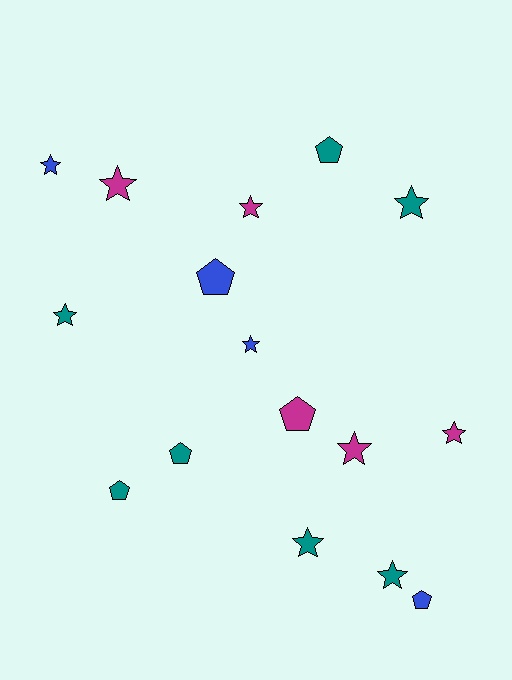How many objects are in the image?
There are 16 objects.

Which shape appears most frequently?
Star, with 10 objects.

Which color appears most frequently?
Teal, with 7 objects.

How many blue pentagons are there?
There are 2 blue pentagons.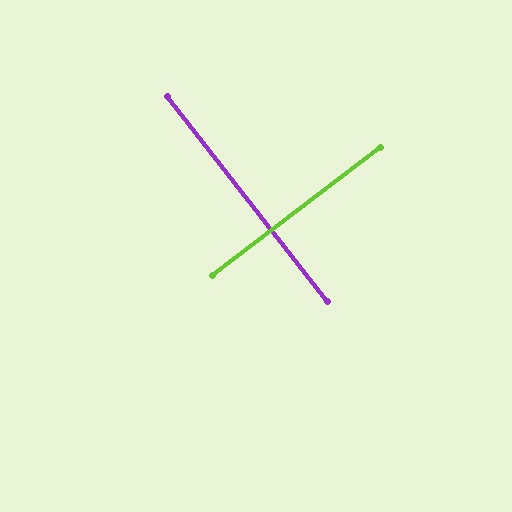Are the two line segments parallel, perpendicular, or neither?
Perpendicular — they meet at approximately 89°.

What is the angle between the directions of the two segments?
Approximately 89 degrees.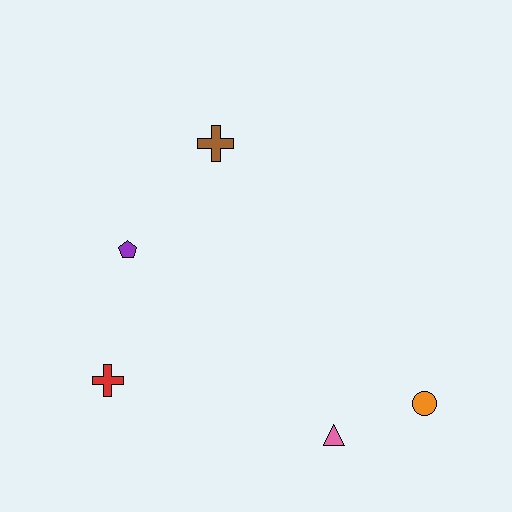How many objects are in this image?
There are 5 objects.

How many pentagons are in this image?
There is 1 pentagon.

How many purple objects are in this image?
There is 1 purple object.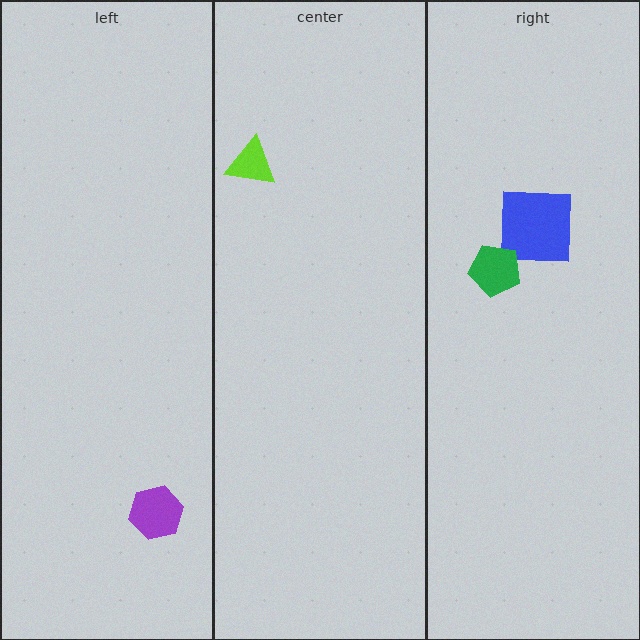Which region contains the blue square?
The right region.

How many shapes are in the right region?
2.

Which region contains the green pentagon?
The right region.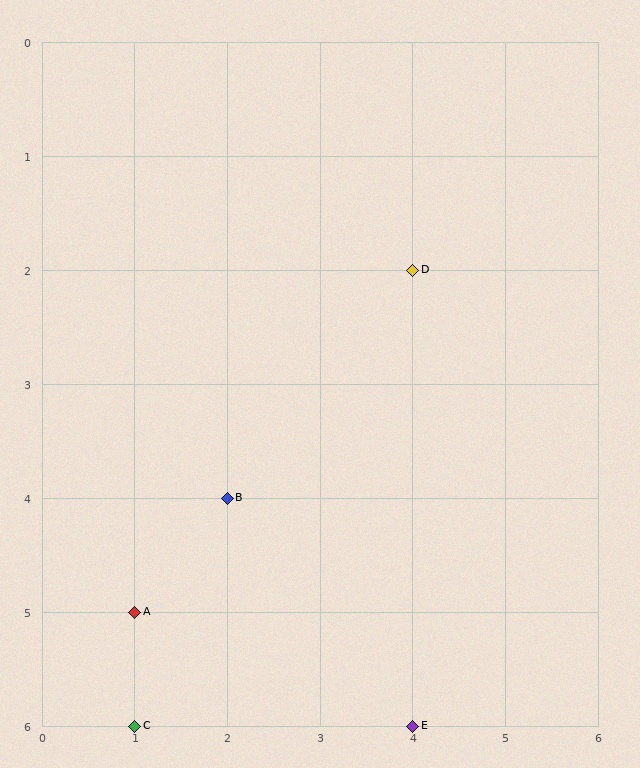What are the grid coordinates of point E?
Point E is at grid coordinates (4, 6).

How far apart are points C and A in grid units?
Points C and A are 1 row apart.